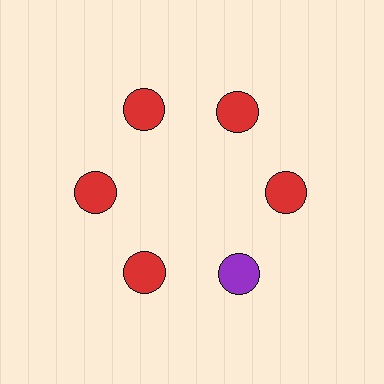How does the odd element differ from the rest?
It has a different color: purple instead of red.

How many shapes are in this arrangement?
There are 6 shapes arranged in a ring pattern.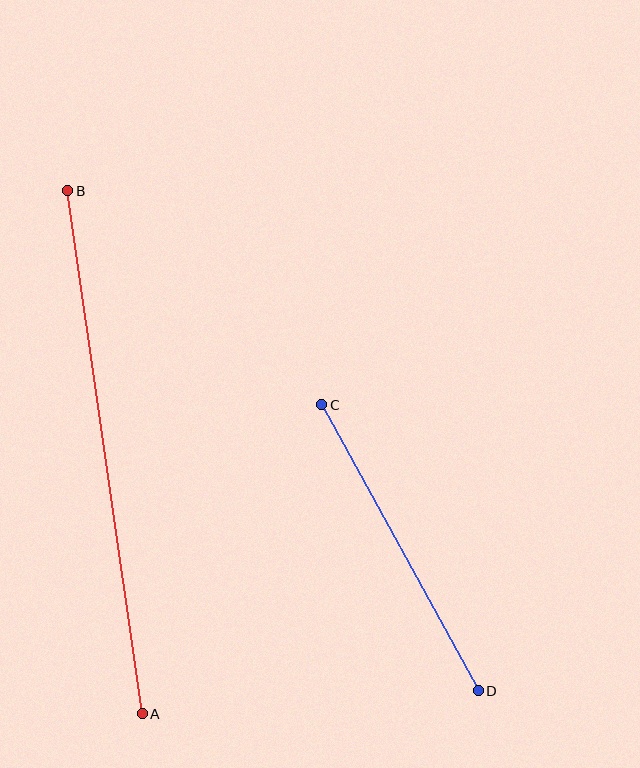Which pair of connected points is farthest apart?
Points A and B are farthest apart.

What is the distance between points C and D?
The distance is approximately 326 pixels.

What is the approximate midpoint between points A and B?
The midpoint is at approximately (105, 452) pixels.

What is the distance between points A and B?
The distance is approximately 528 pixels.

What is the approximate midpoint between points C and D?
The midpoint is at approximately (400, 548) pixels.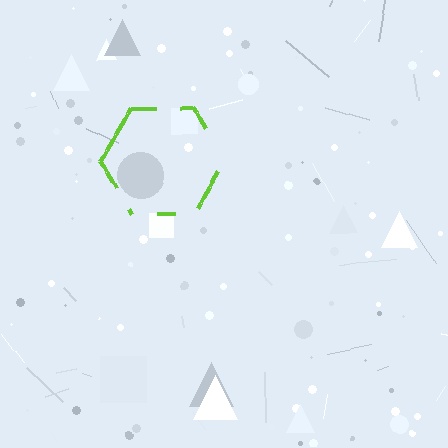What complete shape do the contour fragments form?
The contour fragments form a hexagon.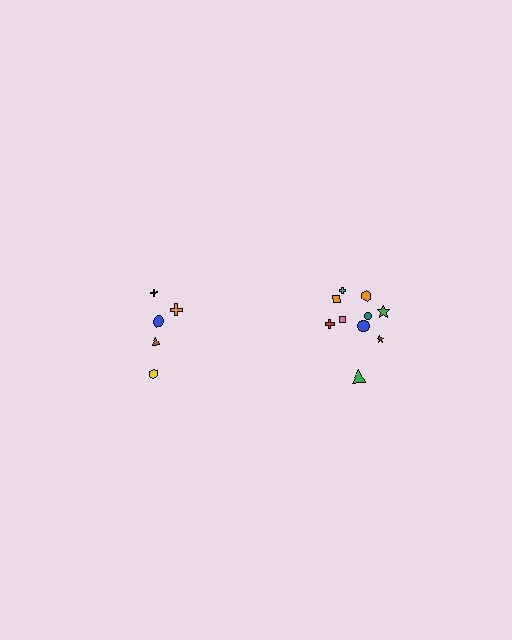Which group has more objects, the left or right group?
The right group.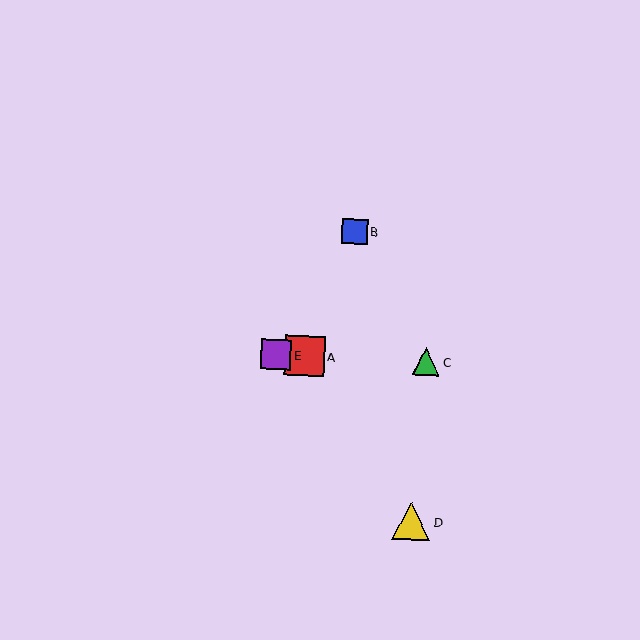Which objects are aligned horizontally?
Objects A, C, E are aligned horizontally.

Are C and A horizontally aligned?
Yes, both are at y≈362.